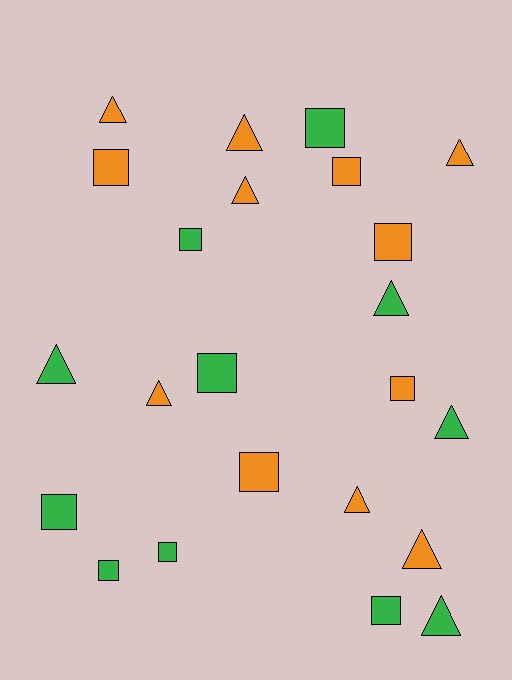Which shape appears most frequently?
Square, with 12 objects.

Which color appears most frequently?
Orange, with 12 objects.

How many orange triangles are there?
There are 7 orange triangles.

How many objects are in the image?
There are 23 objects.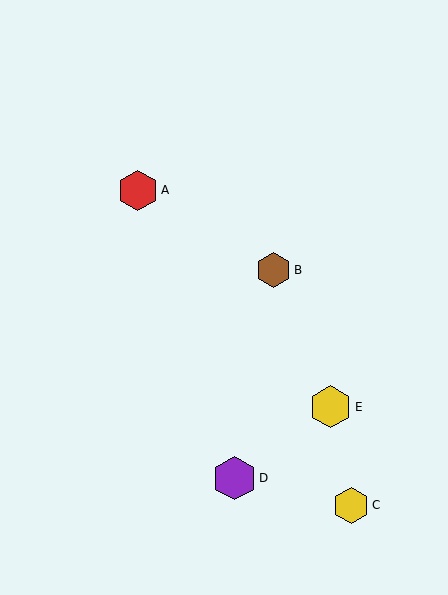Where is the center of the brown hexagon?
The center of the brown hexagon is at (273, 270).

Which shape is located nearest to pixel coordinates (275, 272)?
The brown hexagon (labeled B) at (273, 270) is nearest to that location.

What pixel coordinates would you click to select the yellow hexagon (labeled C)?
Click at (351, 505) to select the yellow hexagon C.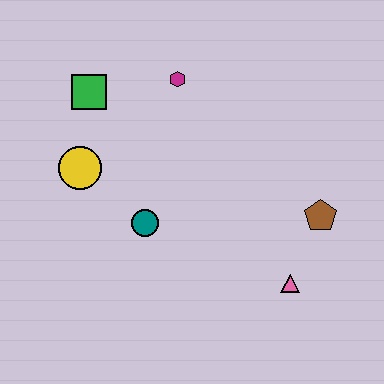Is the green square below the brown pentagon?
No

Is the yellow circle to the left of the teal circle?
Yes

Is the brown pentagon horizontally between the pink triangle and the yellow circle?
No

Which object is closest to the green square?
The yellow circle is closest to the green square.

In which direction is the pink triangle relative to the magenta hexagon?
The pink triangle is below the magenta hexagon.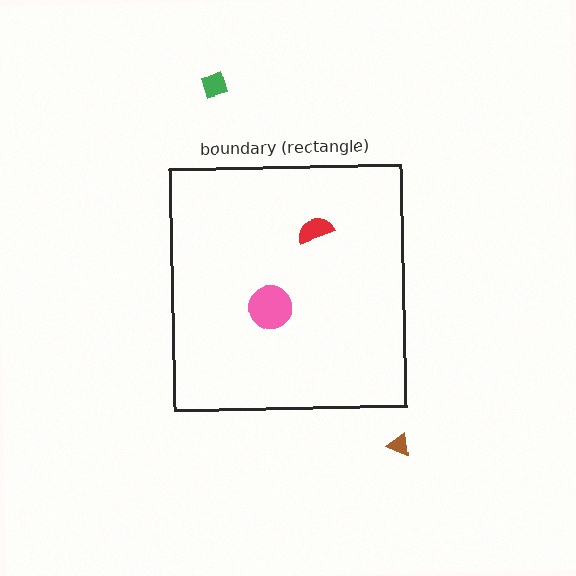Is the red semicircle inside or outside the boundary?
Inside.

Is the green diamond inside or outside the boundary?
Outside.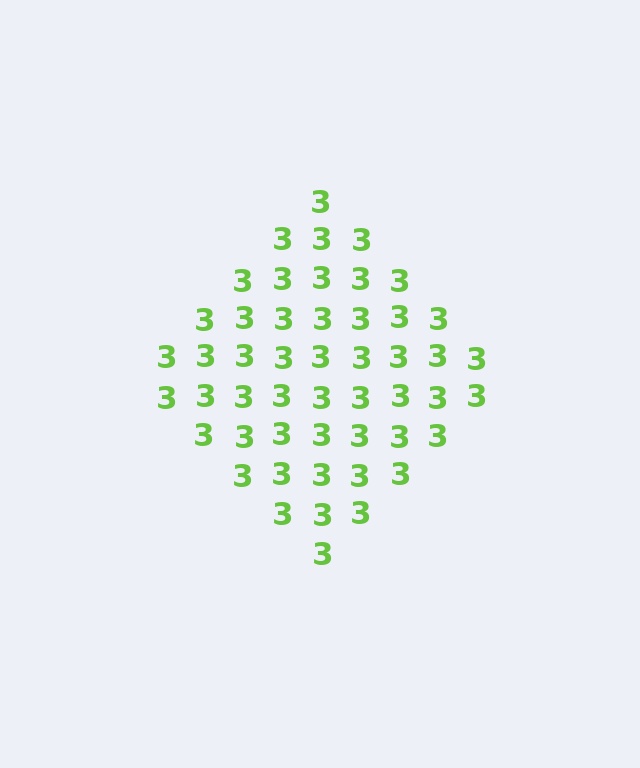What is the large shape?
The large shape is a diamond.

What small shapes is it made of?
It is made of small digit 3's.